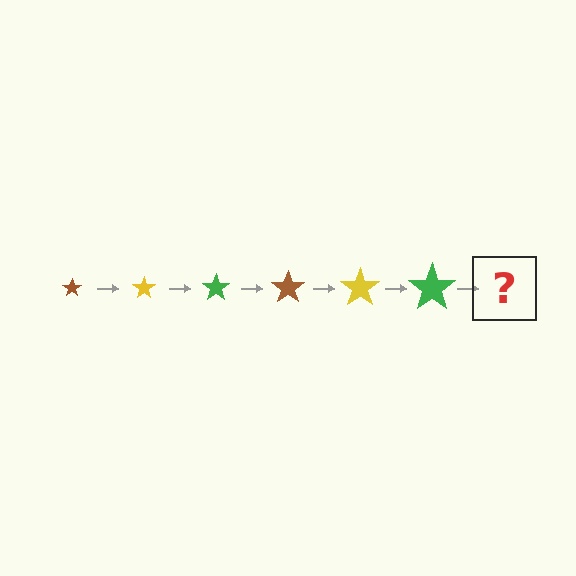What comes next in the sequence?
The next element should be a brown star, larger than the previous one.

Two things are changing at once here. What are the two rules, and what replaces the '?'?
The two rules are that the star grows larger each step and the color cycles through brown, yellow, and green. The '?' should be a brown star, larger than the previous one.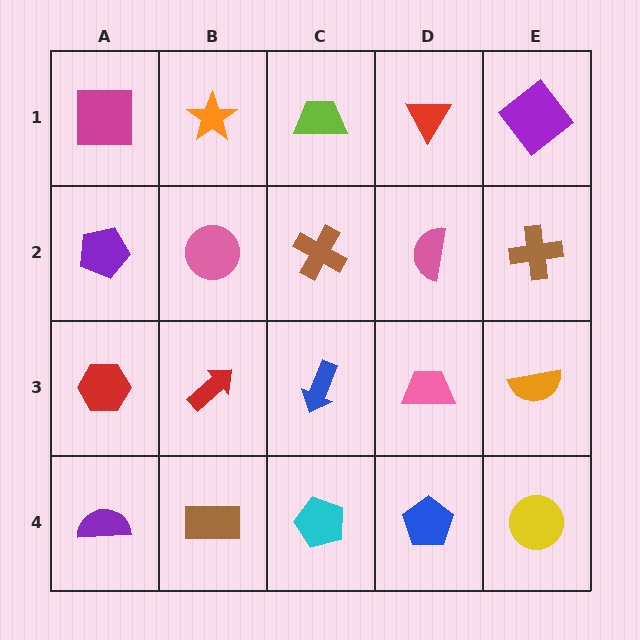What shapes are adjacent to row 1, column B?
A pink circle (row 2, column B), a magenta square (row 1, column A), a lime trapezoid (row 1, column C).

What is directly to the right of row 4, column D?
A yellow circle.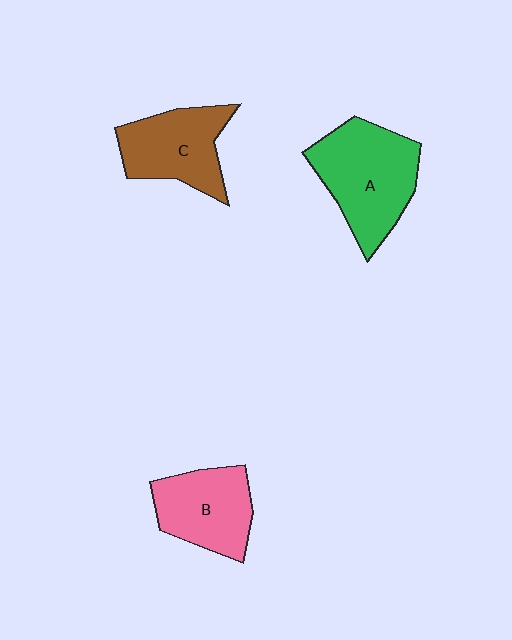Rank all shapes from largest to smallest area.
From largest to smallest: A (green), C (brown), B (pink).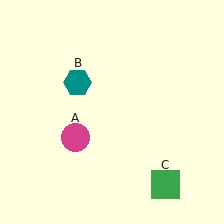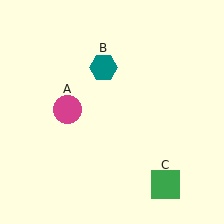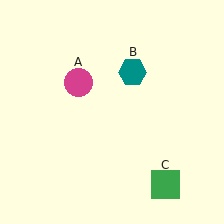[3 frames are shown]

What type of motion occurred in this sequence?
The magenta circle (object A), teal hexagon (object B) rotated clockwise around the center of the scene.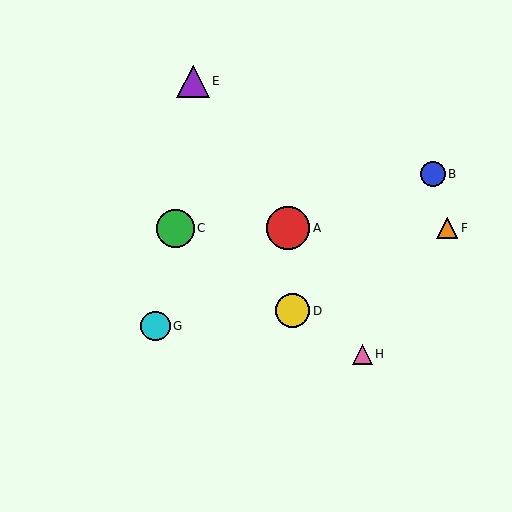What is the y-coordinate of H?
Object H is at y≈354.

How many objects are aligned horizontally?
3 objects (A, C, F) are aligned horizontally.